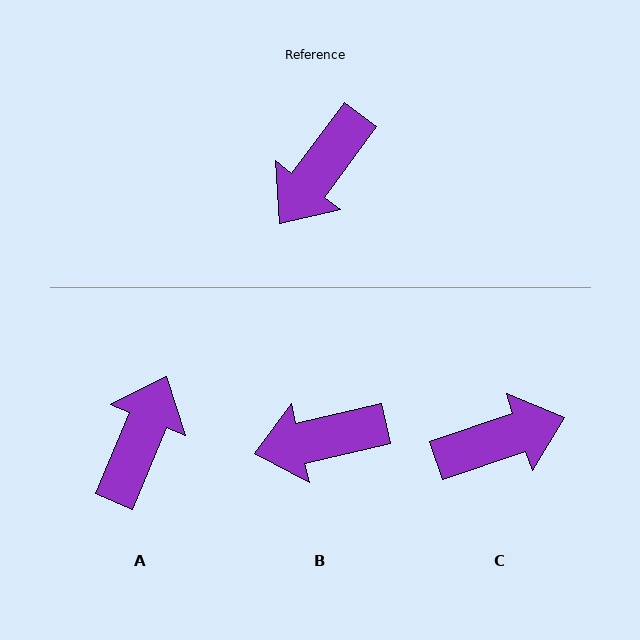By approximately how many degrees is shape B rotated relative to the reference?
Approximately 41 degrees clockwise.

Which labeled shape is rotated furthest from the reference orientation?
A, about 166 degrees away.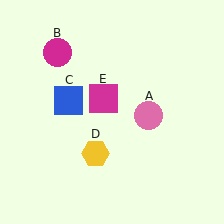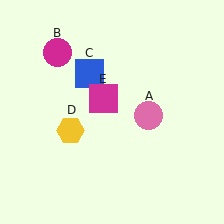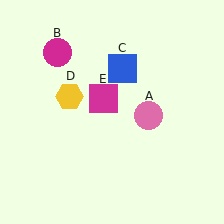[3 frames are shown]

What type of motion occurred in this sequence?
The blue square (object C), yellow hexagon (object D) rotated clockwise around the center of the scene.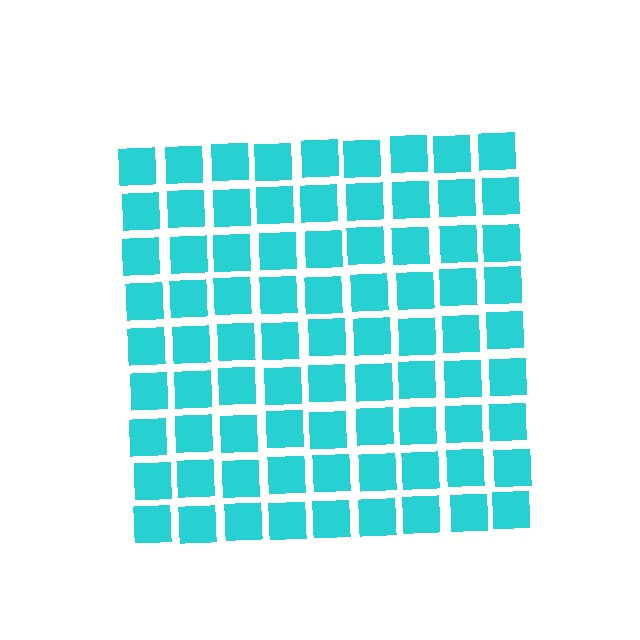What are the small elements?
The small elements are squares.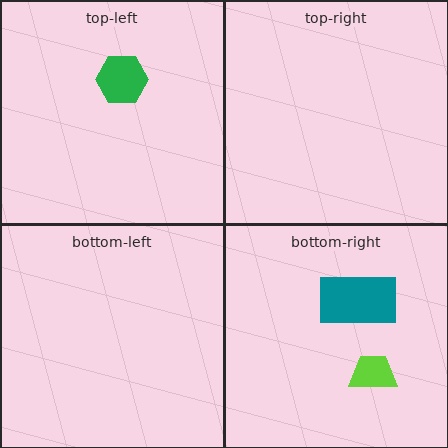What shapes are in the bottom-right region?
The teal rectangle, the lime trapezoid.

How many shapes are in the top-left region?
1.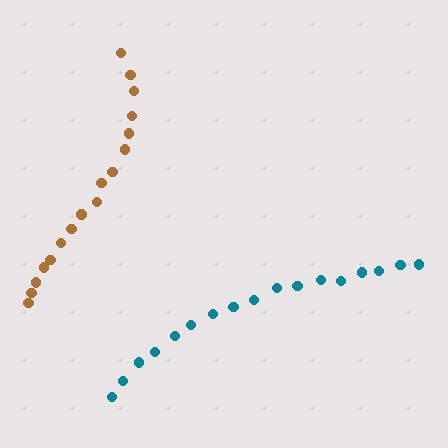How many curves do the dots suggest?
There are 2 distinct paths.